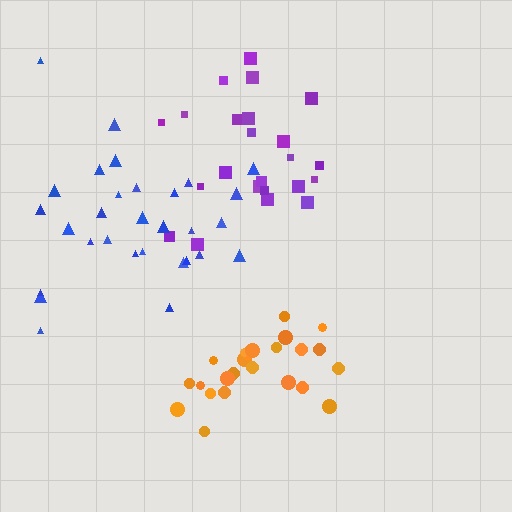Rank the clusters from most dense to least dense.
orange, purple, blue.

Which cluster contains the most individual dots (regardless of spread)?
Blue (30).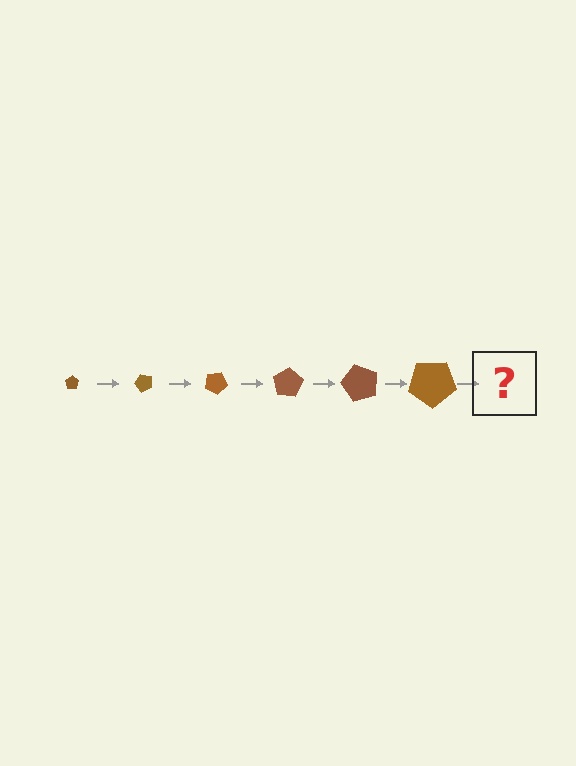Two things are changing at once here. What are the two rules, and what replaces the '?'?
The two rules are that the pentagon grows larger each step and it rotates 50 degrees each step. The '?' should be a pentagon, larger than the previous one and rotated 300 degrees from the start.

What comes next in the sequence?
The next element should be a pentagon, larger than the previous one and rotated 300 degrees from the start.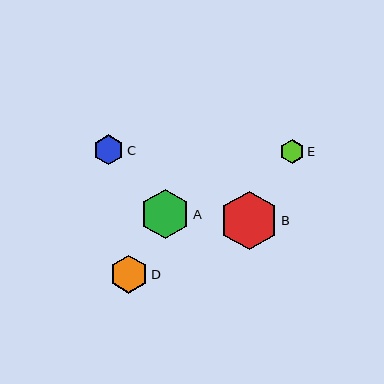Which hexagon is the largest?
Hexagon B is the largest with a size of approximately 59 pixels.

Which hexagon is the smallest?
Hexagon E is the smallest with a size of approximately 24 pixels.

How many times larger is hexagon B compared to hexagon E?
Hexagon B is approximately 2.5 times the size of hexagon E.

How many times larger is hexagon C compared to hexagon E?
Hexagon C is approximately 1.3 times the size of hexagon E.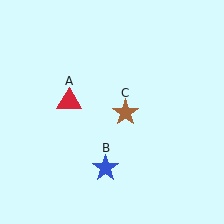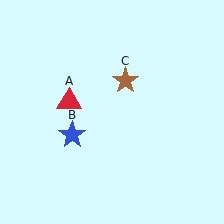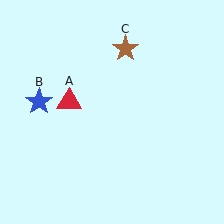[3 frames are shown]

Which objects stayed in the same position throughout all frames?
Red triangle (object A) remained stationary.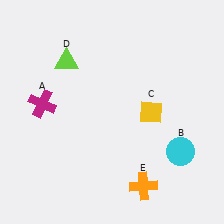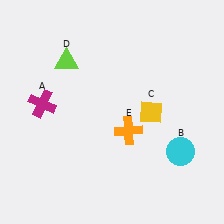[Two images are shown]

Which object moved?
The orange cross (E) moved up.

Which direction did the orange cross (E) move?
The orange cross (E) moved up.